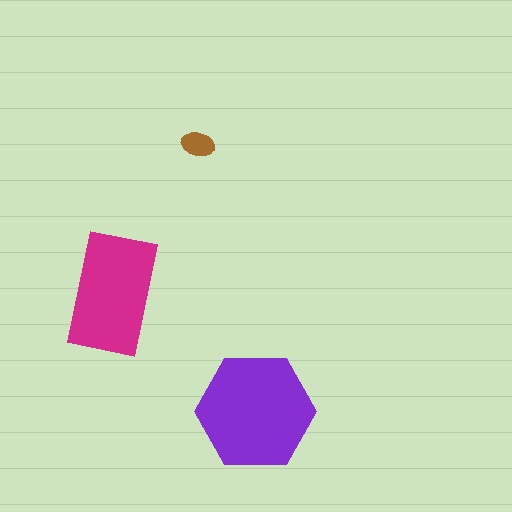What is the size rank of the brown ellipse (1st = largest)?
3rd.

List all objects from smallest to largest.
The brown ellipse, the magenta rectangle, the purple hexagon.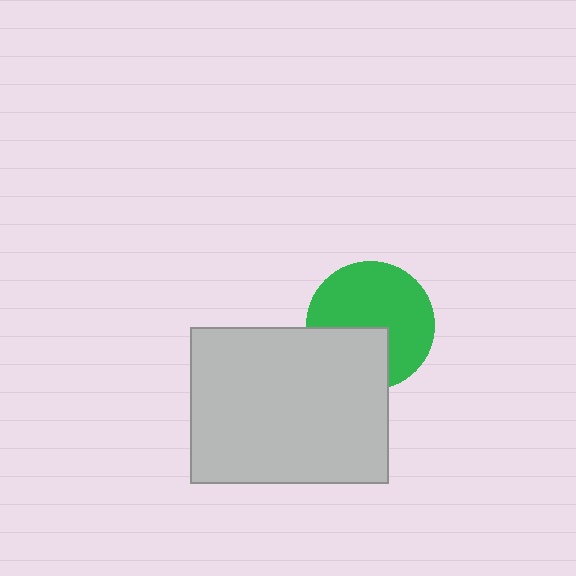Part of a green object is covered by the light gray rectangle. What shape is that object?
It is a circle.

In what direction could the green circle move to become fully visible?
The green circle could move up. That would shift it out from behind the light gray rectangle entirely.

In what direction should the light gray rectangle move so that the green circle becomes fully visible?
The light gray rectangle should move down. That is the shortest direction to clear the overlap and leave the green circle fully visible.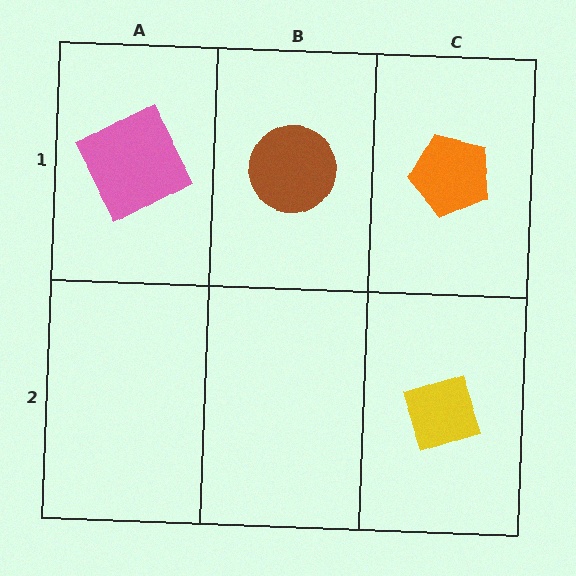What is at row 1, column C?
An orange pentagon.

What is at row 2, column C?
A yellow diamond.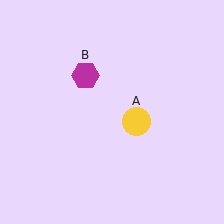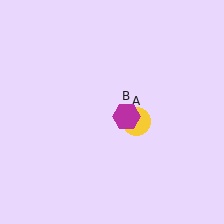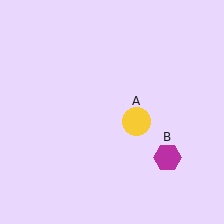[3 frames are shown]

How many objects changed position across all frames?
1 object changed position: magenta hexagon (object B).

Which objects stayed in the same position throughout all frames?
Yellow circle (object A) remained stationary.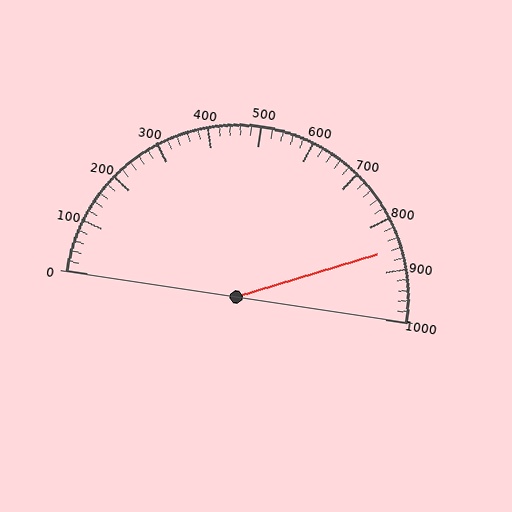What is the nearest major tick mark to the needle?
The nearest major tick mark is 900.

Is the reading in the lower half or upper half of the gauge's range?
The reading is in the upper half of the range (0 to 1000).